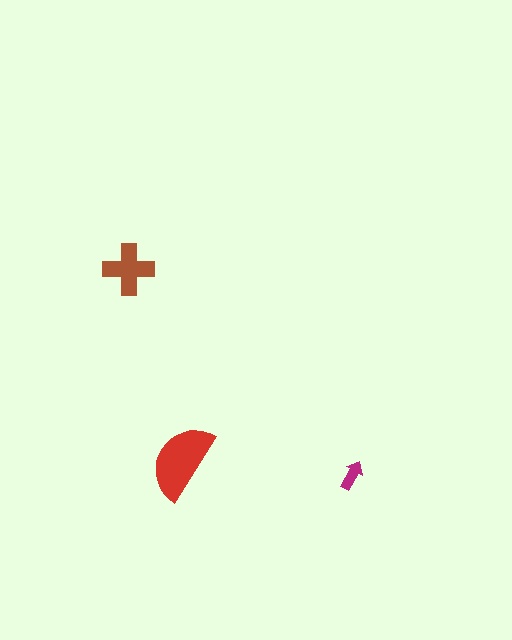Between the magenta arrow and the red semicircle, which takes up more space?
The red semicircle.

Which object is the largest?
The red semicircle.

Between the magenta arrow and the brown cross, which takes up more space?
The brown cross.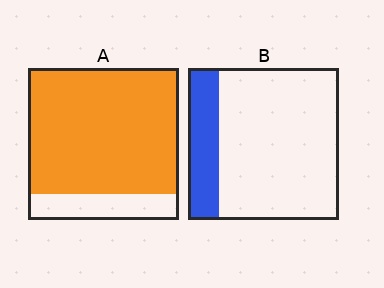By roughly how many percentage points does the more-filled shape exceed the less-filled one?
By roughly 60 percentage points (A over B).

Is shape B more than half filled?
No.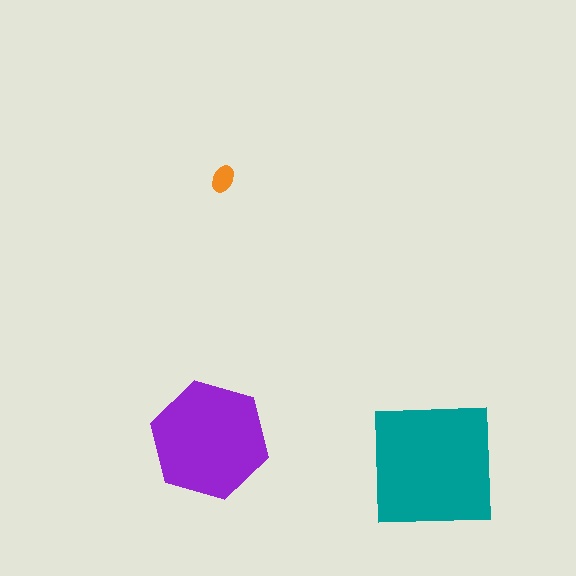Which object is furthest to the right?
The teal square is rightmost.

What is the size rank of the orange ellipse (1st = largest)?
3rd.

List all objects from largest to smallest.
The teal square, the purple hexagon, the orange ellipse.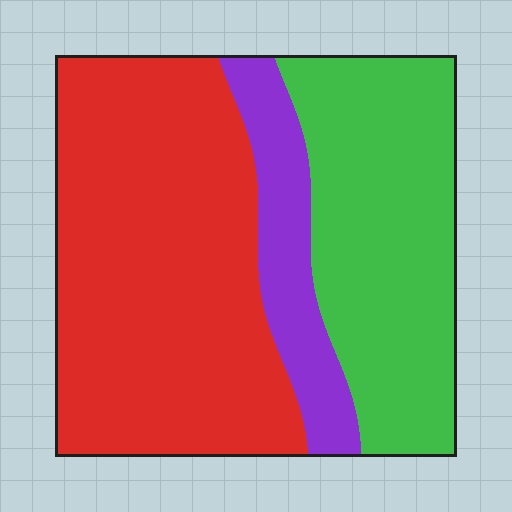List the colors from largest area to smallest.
From largest to smallest: red, green, purple.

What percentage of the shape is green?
Green covers about 35% of the shape.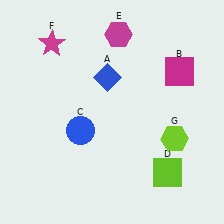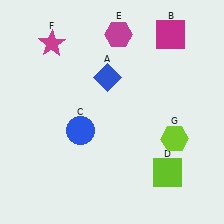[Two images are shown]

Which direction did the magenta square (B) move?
The magenta square (B) moved up.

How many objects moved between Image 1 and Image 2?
1 object moved between the two images.